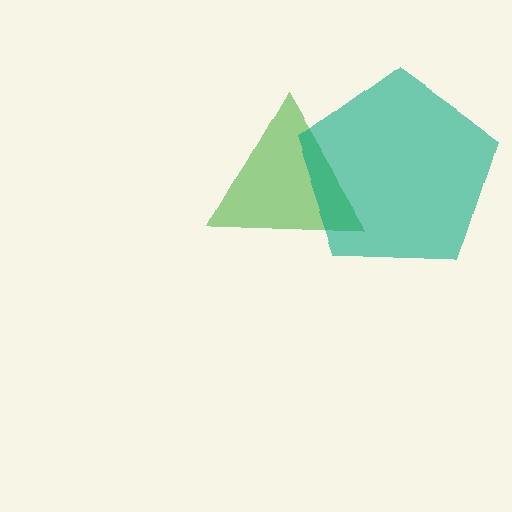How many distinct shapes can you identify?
There are 2 distinct shapes: a green triangle, a teal pentagon.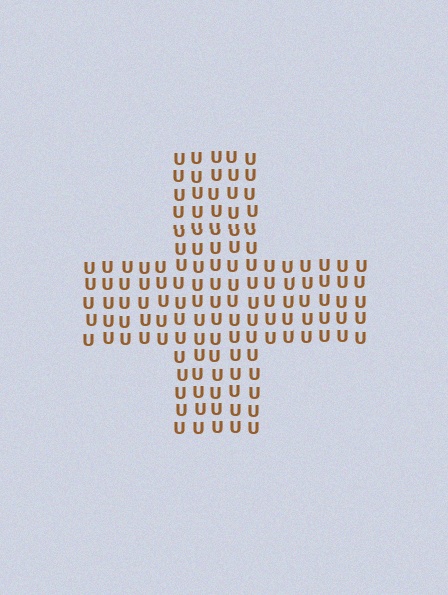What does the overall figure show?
The overall figure shows a cross.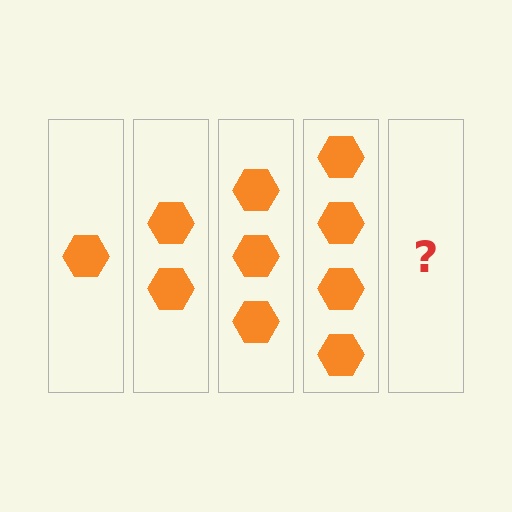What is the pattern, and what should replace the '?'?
The pattern is that each step adds one more hexagon. The '?' should be 5 hexagons.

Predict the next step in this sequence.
The next step is 5 hexagons.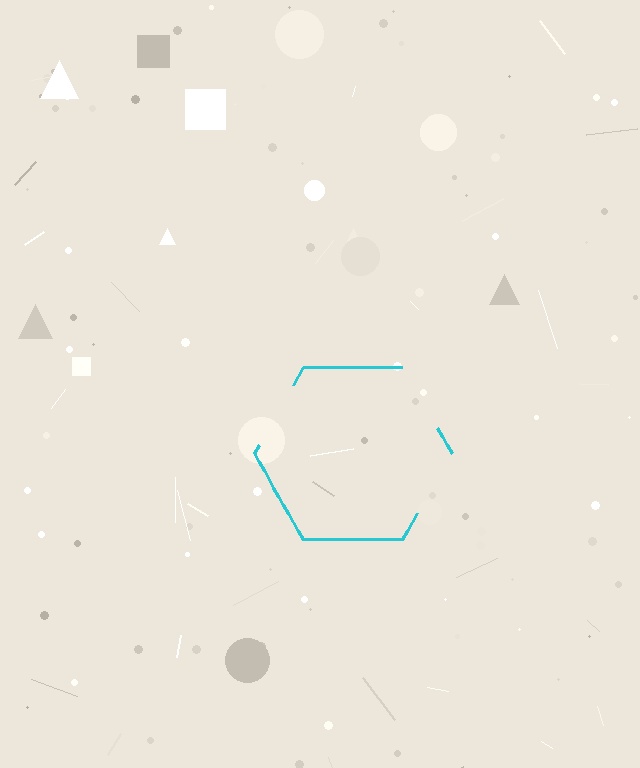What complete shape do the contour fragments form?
The contour fragments form a hexagon.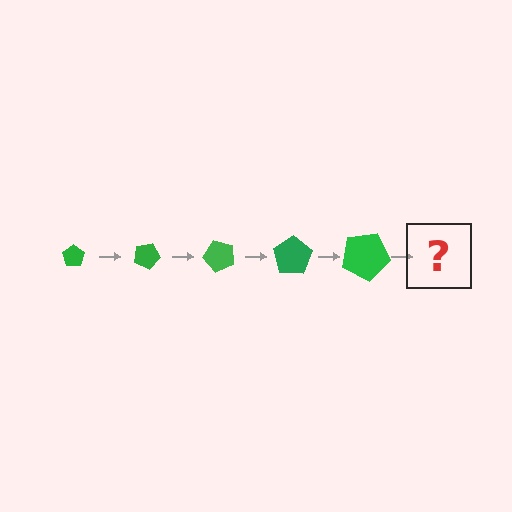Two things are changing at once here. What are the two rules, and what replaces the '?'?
The two rules are that the pentagon grows larger each step and it rotates 25 degrees each step. The '?' should be a pentagon, larger than the previous one and rotated 125 degrees from the start.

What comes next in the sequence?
The next element should be a pentagon, larger than the previous one and rotated 125 degrees from the start.